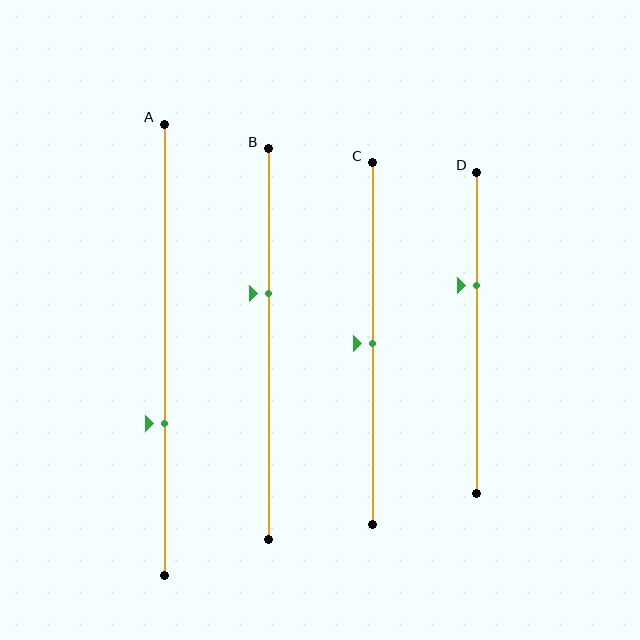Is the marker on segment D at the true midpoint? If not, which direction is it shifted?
No, the marker on segment D is shifted upward by about 15% of the segment length.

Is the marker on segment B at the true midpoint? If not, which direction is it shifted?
No, the marker on segment B is shifted upward by about 13% of the segment length.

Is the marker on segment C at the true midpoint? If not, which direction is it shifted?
Yes, the marker on segment C is at the true midpoint.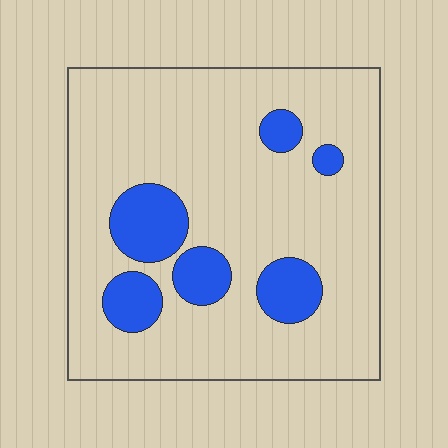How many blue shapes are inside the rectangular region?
6.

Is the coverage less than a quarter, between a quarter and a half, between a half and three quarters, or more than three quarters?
Less than a quarter.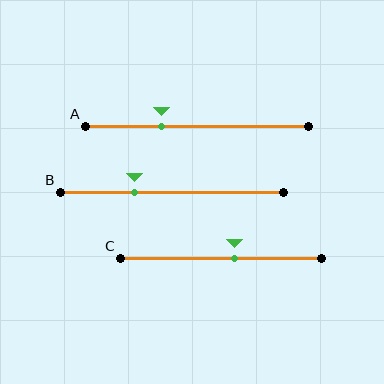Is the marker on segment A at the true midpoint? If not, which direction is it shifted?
No, the marker on segment A is shifted to the left by about 16% of the segment length.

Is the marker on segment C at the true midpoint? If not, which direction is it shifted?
No, the marker on segment C is shifted to the right by about 7% of the segment length.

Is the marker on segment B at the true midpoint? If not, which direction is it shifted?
No, the marker on segment B is shifted to the left by about 17% of the segment length.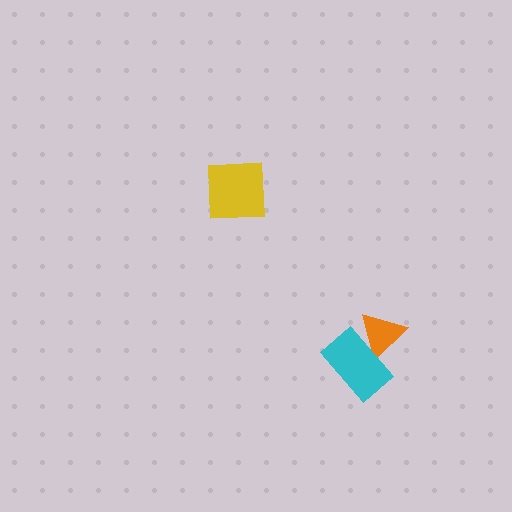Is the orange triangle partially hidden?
Yes, it is partially covered by another shape.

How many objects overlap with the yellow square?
0 objects overlap with the yellow square.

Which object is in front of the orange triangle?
The cyan rectangle is in front of the orange triangle.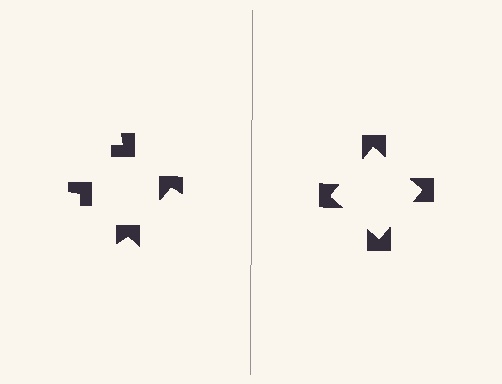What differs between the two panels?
The notched squares are positioned identically on both sides; only the wedge orientations differ. On the right they align to a square; on the left they are misaligned.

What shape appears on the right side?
An illusory square.